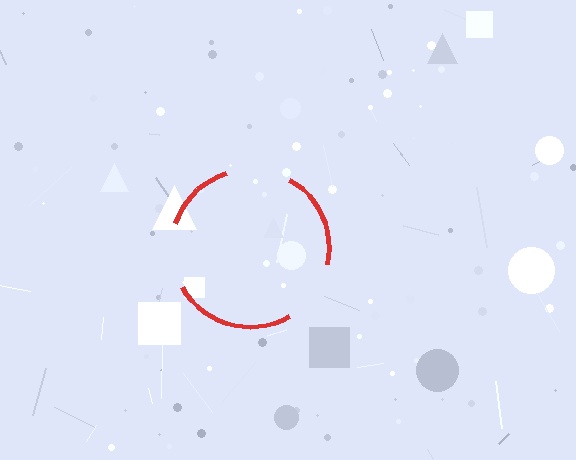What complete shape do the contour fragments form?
The contour fragments form a circle.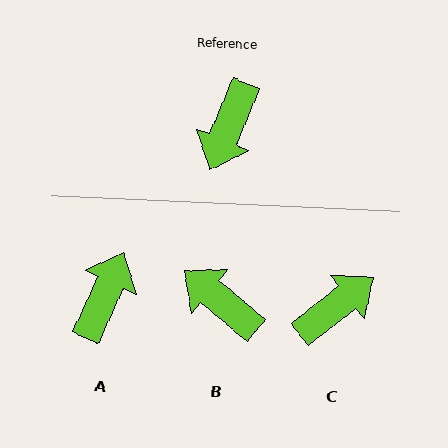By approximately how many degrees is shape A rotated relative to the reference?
Approximately 178 degrees counter-clockwise.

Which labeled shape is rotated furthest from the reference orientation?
A, about 178 degrees away.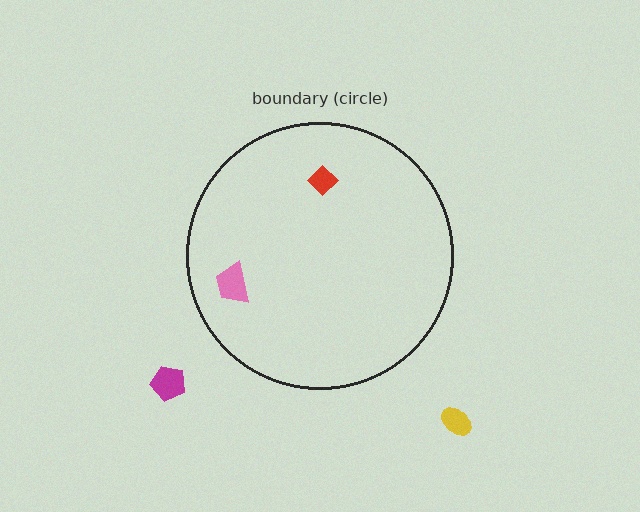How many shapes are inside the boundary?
2 inside, 2 outside.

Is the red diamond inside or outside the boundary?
Inside.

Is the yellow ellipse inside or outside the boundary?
Outside.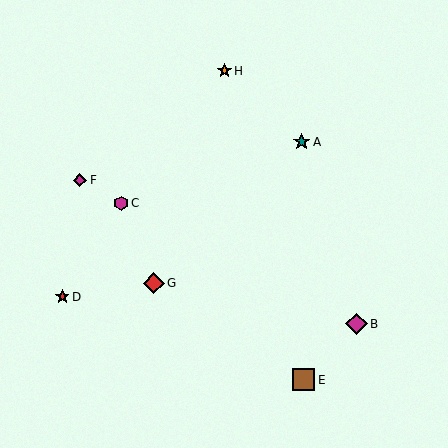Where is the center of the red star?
The center of the red star is at (62, 297).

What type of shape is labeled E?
Shape E is a brown square.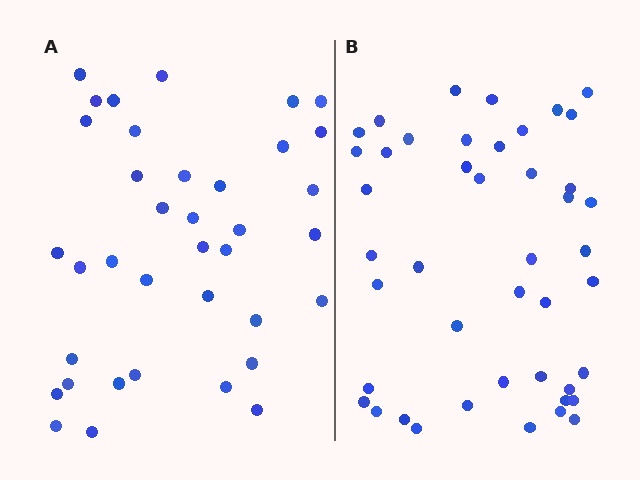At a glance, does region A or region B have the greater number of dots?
Region B (the right region) has more dots.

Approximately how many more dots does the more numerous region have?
Region B has roughly 8 or so more dots than region A.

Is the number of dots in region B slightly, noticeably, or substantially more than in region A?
Region B has only slightly more — the two regions are fairly close. The ratio is roughly 1.2 to 1.